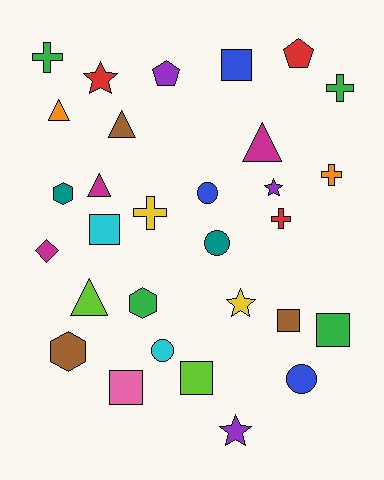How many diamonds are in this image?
There is 1 diamond.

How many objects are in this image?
There are 30 objects.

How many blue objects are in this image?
There are 3 blue objects.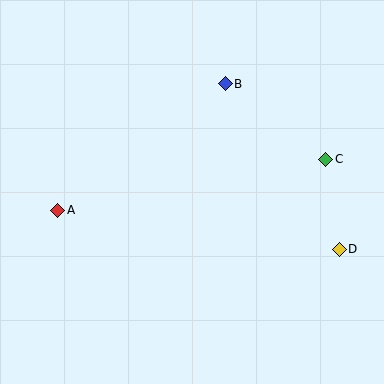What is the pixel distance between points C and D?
The distance between C and D is 91 pixels.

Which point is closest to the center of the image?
Point B at (225, 84) is closest to the center.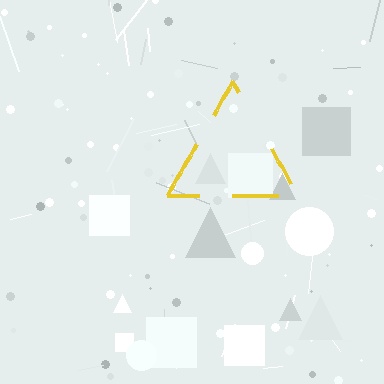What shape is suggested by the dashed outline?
The dashed outline suggests a triangle.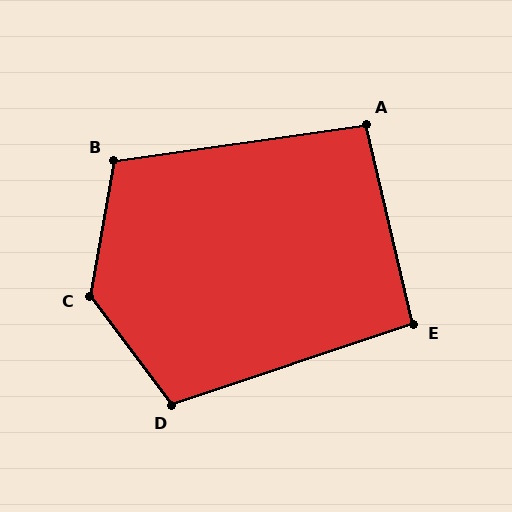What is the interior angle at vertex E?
Approximately 95 degrees (obtuse).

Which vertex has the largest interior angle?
C, at approximately 133 degrees.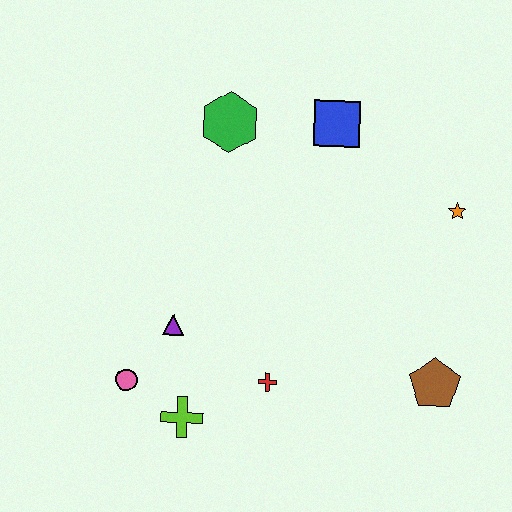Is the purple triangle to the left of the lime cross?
Yes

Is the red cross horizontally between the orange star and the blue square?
No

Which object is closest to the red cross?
The lime cross is closest to the red cross.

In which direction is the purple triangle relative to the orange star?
The purple triangle is to the left of the orange star.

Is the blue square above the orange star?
Yes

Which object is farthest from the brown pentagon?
The green hexagon is farthest from the brown pentagon.